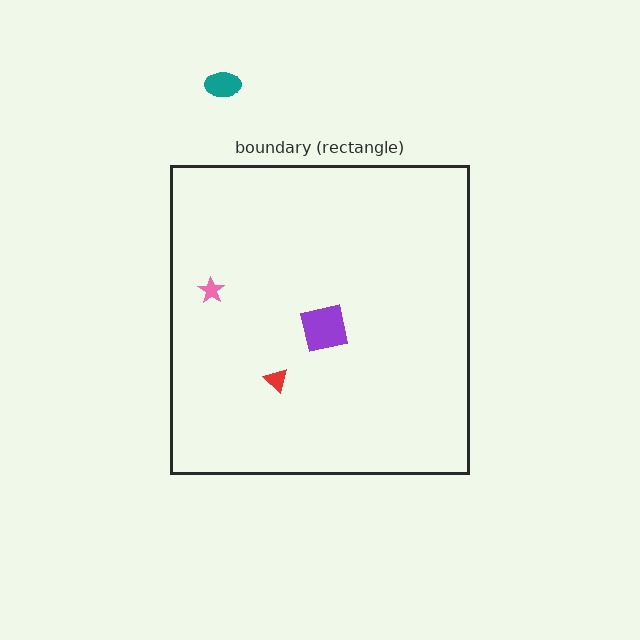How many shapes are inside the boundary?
3 inside, 1 outside.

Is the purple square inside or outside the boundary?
Inside.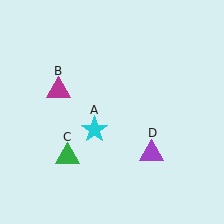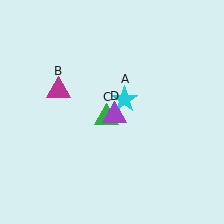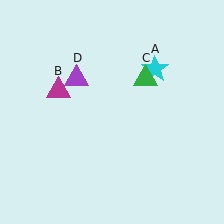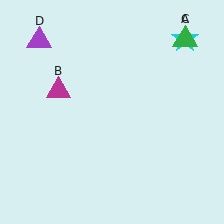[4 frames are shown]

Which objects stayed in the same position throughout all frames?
Magenta triangle (object B) remained stationary.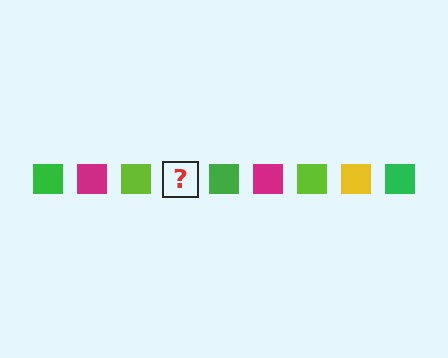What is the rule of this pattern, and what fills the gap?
The rule is that the pattern cycles through green, magenta, lime, yellow squares. The gap should be filled with a yellow square.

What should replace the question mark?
The question mark should be replaced with a yellow square.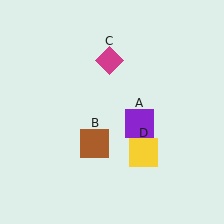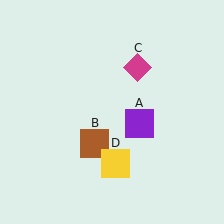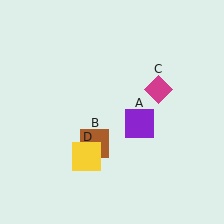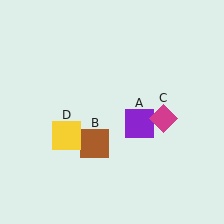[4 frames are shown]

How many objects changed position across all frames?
2 objects changed position: magenta diamond (object C), yellow square (object D).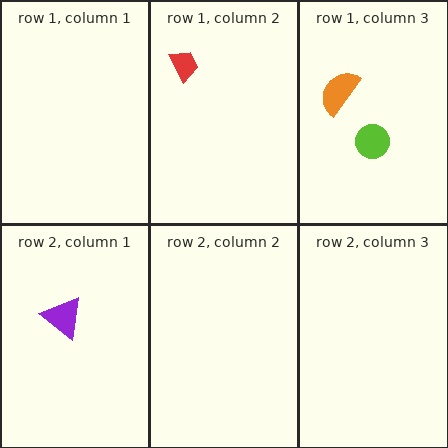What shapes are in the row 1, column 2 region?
The red trapezoid.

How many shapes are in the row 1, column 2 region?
1.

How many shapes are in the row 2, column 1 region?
1.